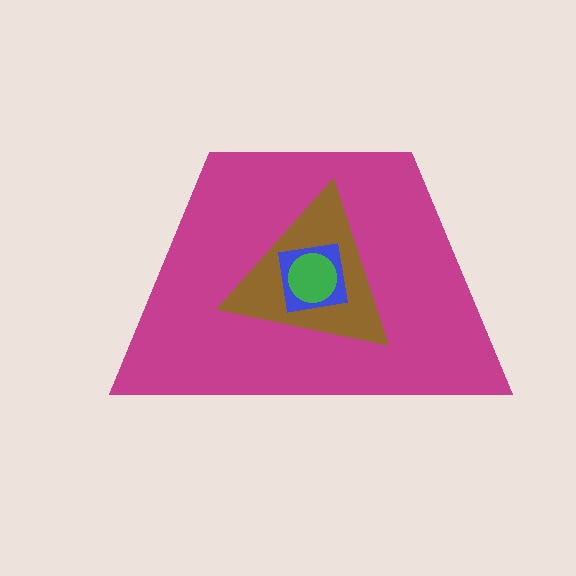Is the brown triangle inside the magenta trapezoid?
Yes.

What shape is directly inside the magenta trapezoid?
The brown triangle.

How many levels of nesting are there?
4.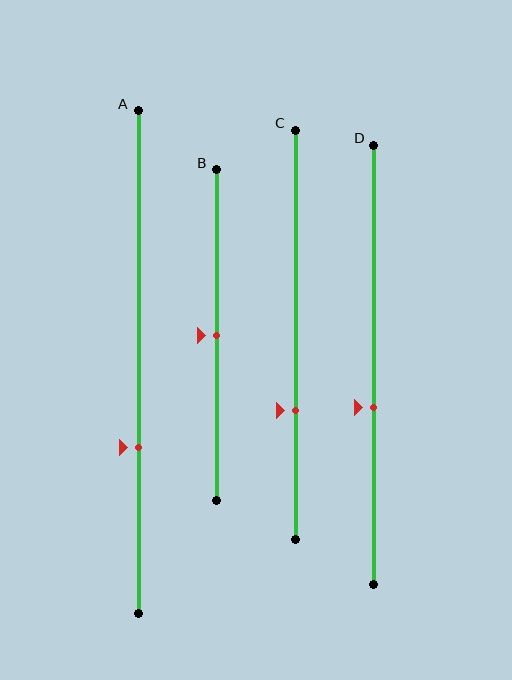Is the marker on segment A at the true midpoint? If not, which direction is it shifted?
No, the marker on segment A is shifted downward by about 17% of the segment length.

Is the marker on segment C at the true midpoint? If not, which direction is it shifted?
No, the marker on segment C is shifted downward by about 18% of the segment length.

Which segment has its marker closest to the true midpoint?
Segment B has its marker closest to the true midpoint.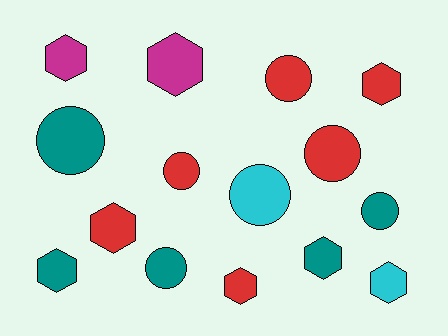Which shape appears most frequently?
Hexagon, with 8 objects.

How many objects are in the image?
There are 15 objects.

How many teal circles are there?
There are 3 teal circles.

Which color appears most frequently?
Red, with 6 objects.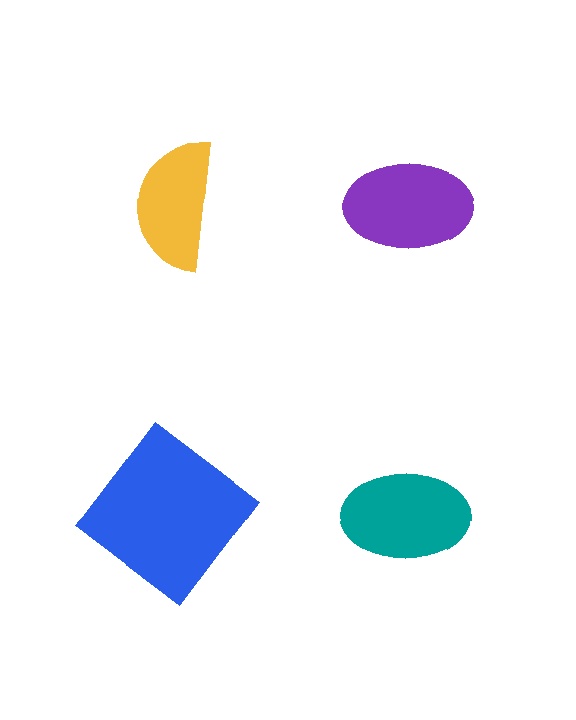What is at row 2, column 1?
A blue diamond.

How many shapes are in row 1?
2 shapes.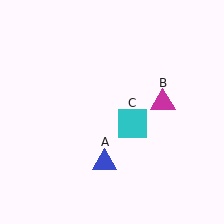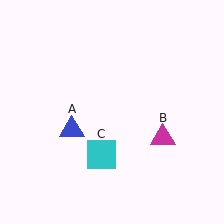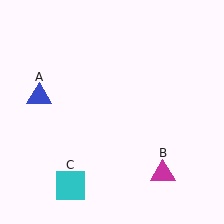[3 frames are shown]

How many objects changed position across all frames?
3 objects changed position: blue triangle (object A), magenta triangle (object B), cyan square (object C).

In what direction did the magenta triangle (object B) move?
The magenta triangle (object B) moved down.